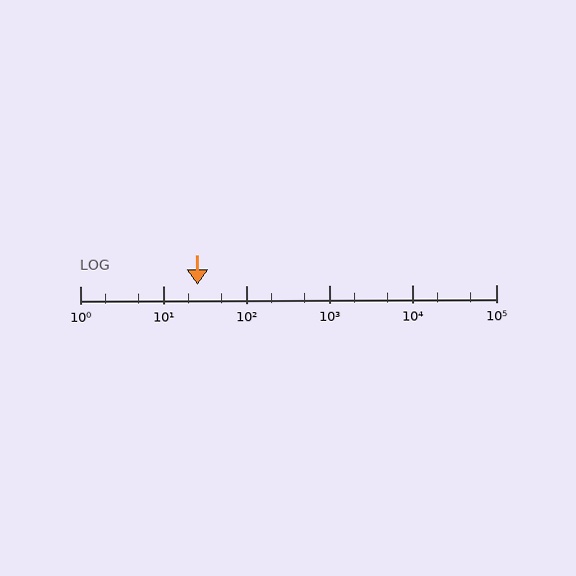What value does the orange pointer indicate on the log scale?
The pointer indicates approximately 26.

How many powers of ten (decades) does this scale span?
The scale spans 5 decades, from 1 to 100000.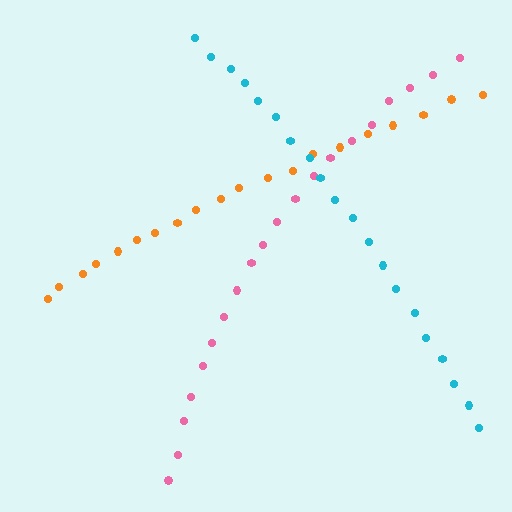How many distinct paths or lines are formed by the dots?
There are 3 distinct paths.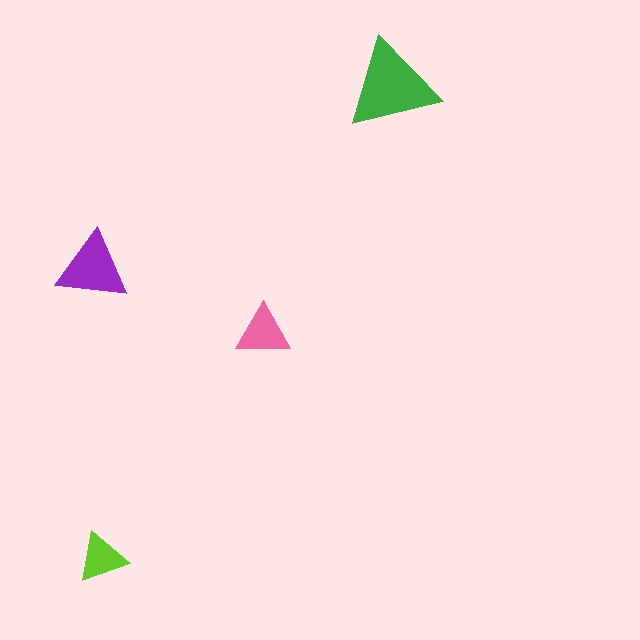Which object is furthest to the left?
The purple triangle is leftmost.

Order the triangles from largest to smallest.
the green one, the purple one, the pink one, the lime one.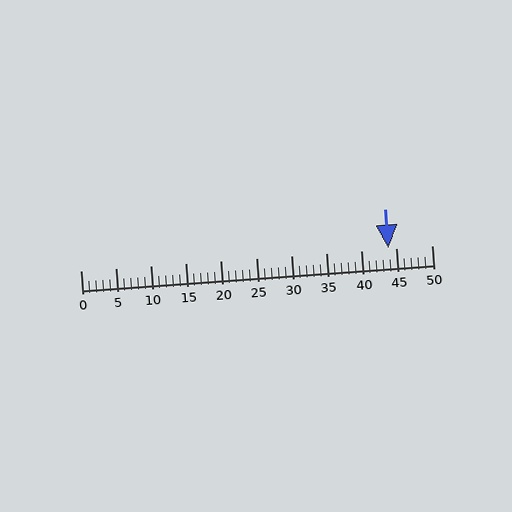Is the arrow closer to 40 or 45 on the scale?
The arrow is closer to 45.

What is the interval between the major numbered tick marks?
The major tick marks are spaced 5 units apart.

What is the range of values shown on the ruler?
The ruler shows values from 0 to 50.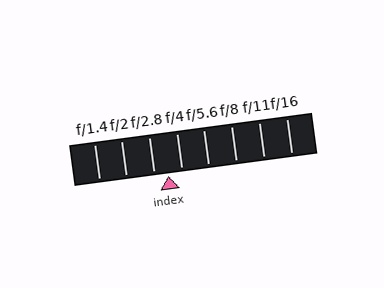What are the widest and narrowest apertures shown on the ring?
The widest aperture shown is f/1.4 and the narrowest is f/16.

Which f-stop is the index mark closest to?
The index mark is closest to f/4.